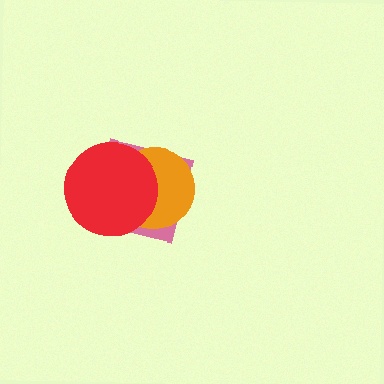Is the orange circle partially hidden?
Yes, it is partially covered by another shape.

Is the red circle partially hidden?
No, no other shape covers it.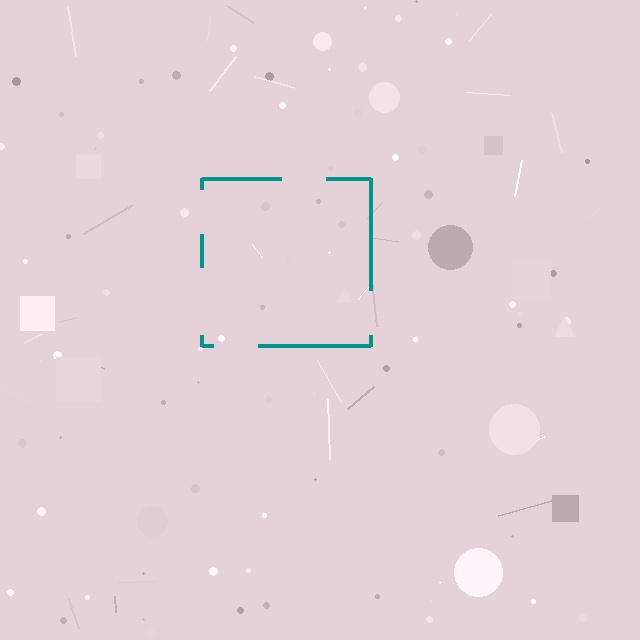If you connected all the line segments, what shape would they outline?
They would outline a square.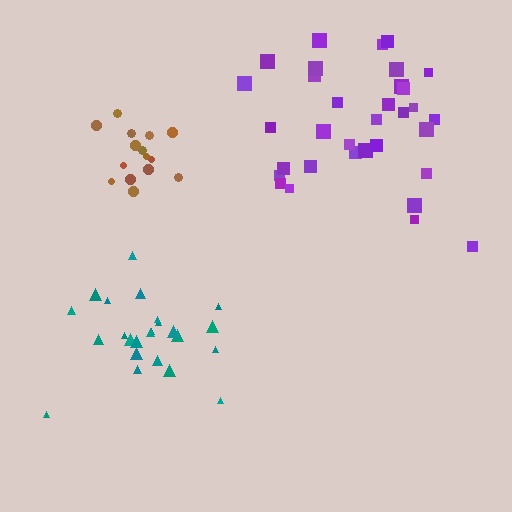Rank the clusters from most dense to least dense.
brown, teal, purple.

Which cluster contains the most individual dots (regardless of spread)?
Purple (34).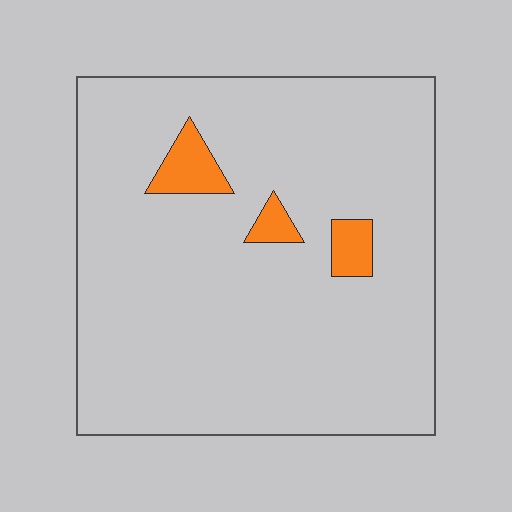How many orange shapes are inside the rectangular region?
3.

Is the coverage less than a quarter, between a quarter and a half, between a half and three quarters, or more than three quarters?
Less than a quarter.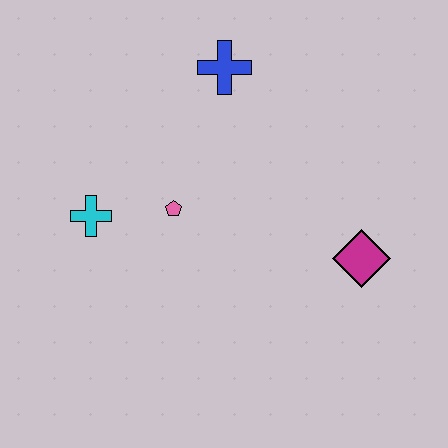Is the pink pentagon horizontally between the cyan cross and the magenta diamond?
Yes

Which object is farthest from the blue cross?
The magenta diamond is farthest from the blue cross.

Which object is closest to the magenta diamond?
The pink pentagon is closest to the magenta diamond.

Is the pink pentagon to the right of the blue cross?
No